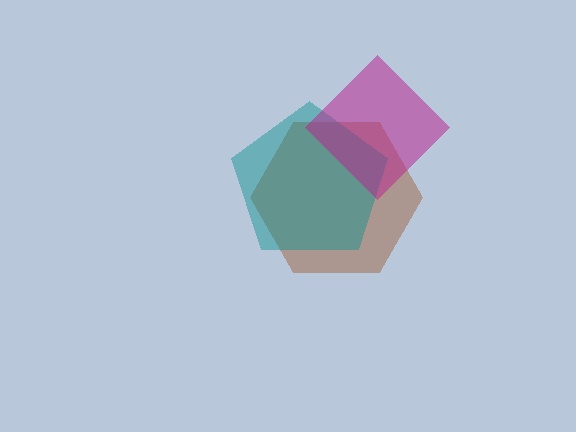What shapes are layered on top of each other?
The layered shapes are: a brown hexagon, a teal pentagon, a magenta diamond.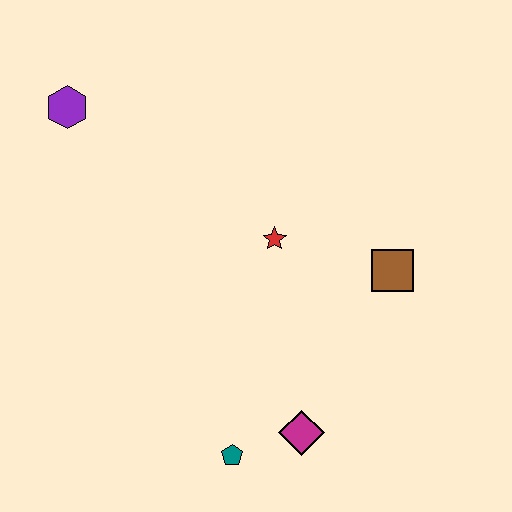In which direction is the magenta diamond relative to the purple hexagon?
The magenta diamond is below the purple hexagon.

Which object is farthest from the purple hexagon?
The magenta diamond is farthest from the purple hexagon.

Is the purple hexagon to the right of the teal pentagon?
No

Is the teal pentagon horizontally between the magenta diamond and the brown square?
No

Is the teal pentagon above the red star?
No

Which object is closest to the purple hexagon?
The red star is closest to the purple hexagon.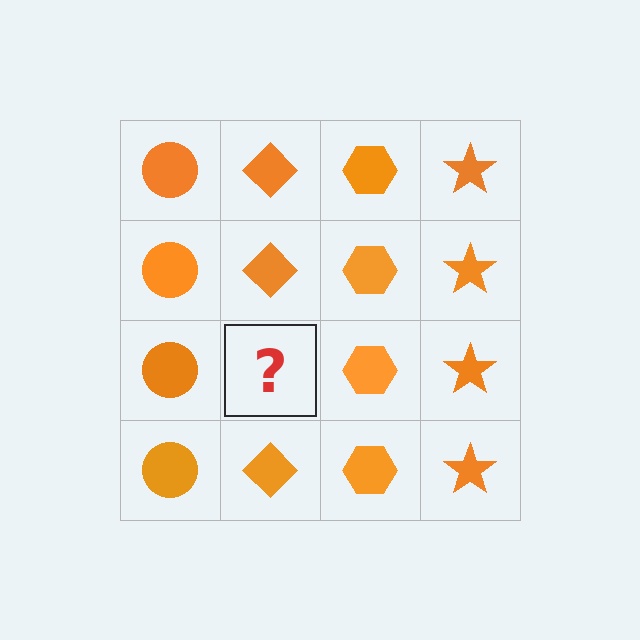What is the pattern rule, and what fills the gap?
The rule is that each column has a consistent shape. The gap should be filled with an orange diamond.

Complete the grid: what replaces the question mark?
The question mark should be replaced with an orange diamond.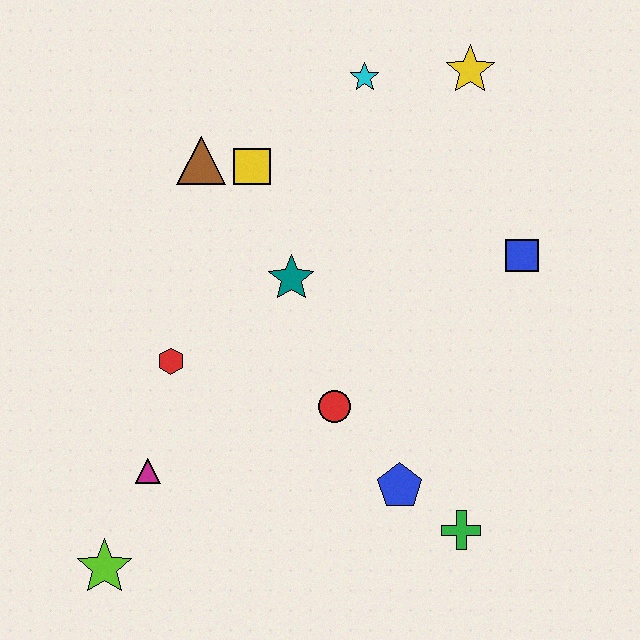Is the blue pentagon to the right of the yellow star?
No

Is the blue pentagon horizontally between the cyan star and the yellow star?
Yes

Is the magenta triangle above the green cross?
Yes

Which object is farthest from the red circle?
The yellow star is farthest from the red circle.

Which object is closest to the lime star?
The magenta triangle is closest to the lime star.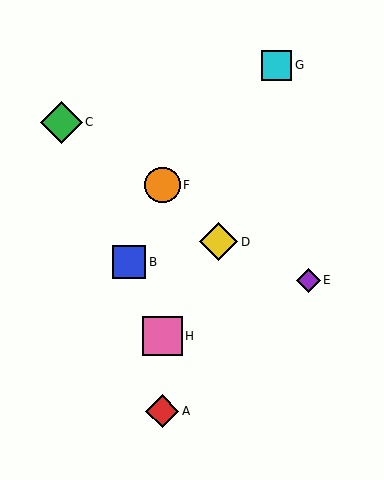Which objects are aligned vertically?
Objects A, F, H are aligned vertically.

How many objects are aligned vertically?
3 objects (A, F, H) are aligned vertically.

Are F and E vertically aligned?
No, F is at x≈162 and E is at x≈308.